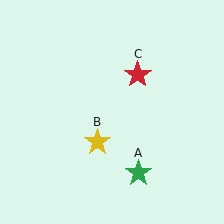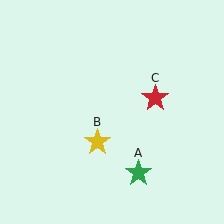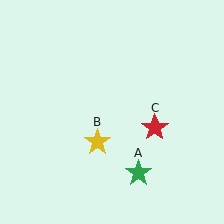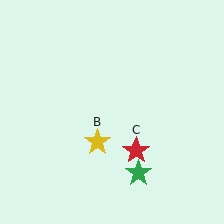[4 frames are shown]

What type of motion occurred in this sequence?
The red star (object C) rotated clockwise around the center of the scene.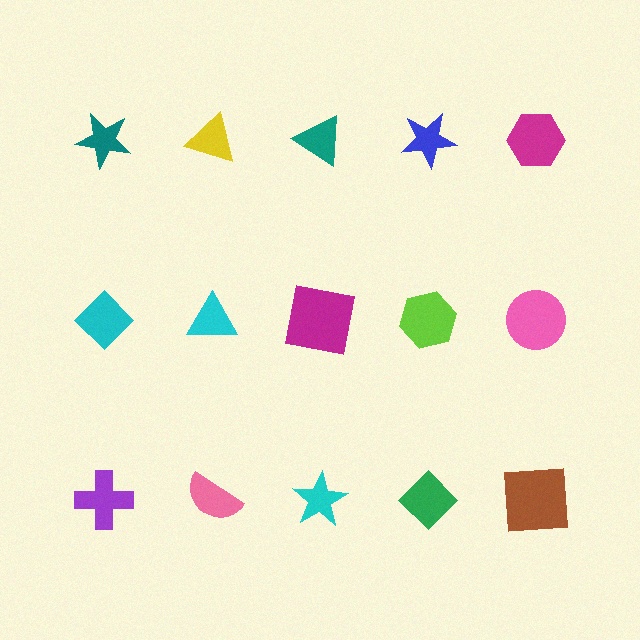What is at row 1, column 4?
A blue star.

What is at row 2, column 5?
A pink circle.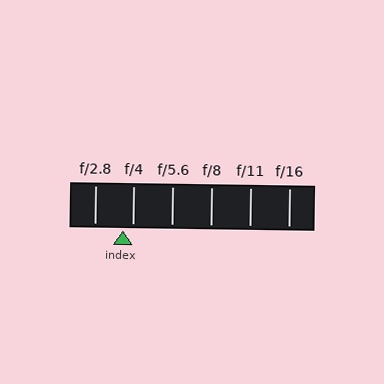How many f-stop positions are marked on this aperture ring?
There are 6 f-stop positions marked.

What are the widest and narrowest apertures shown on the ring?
The widest aperture shown is f/2.8 and the narrowest is f/16.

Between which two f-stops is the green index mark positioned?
The index mark is between f/2.8 and f/4.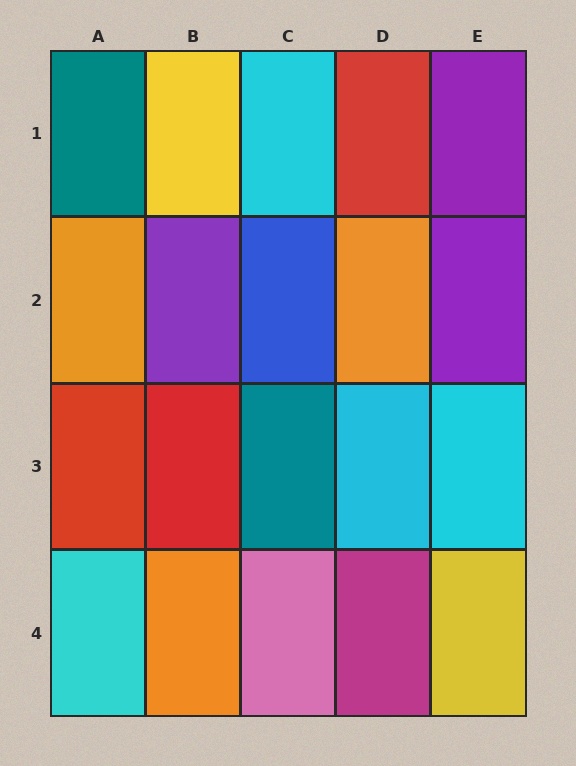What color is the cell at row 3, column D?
Cyan.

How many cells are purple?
3 cells are purple.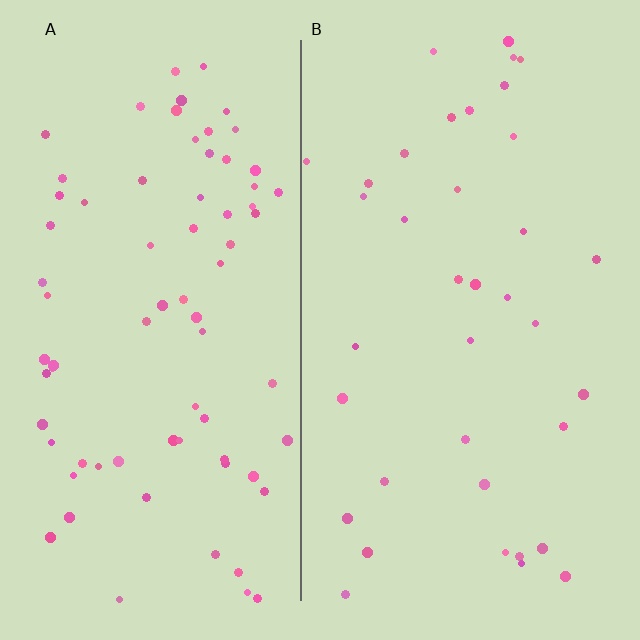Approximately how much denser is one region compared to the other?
Approximately 2.0× — region A over region B.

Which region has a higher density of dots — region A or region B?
A (the left).